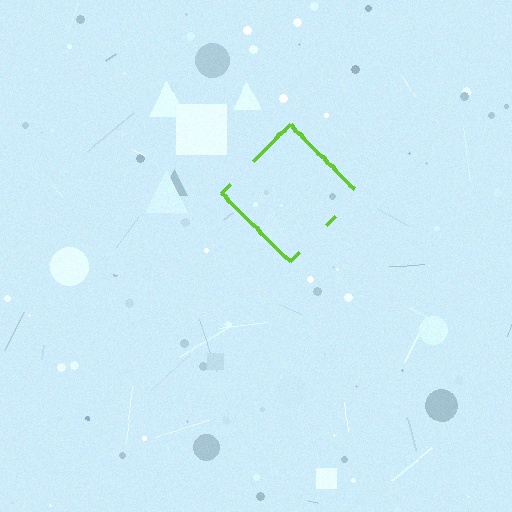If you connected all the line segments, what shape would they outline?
They would outline a diamond.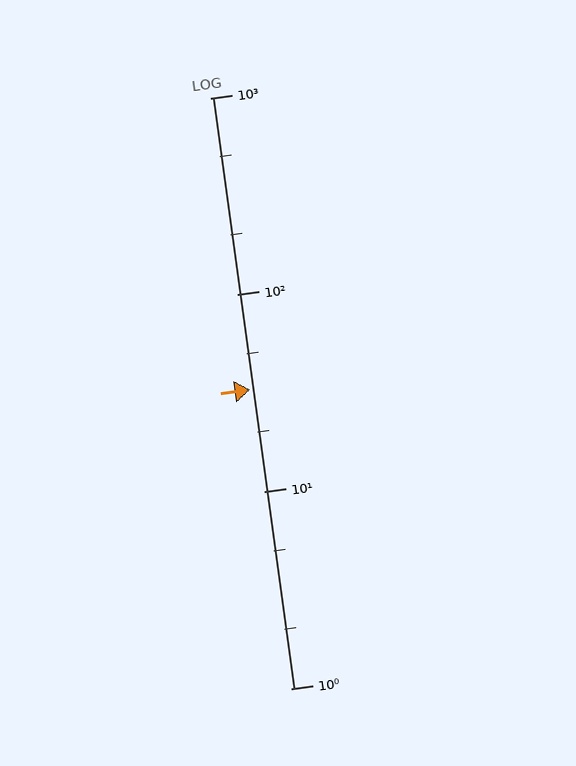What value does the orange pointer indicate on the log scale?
The pointer indicates approximately 33.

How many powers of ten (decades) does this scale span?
The scale spans 3 decades, from 1 to 1000.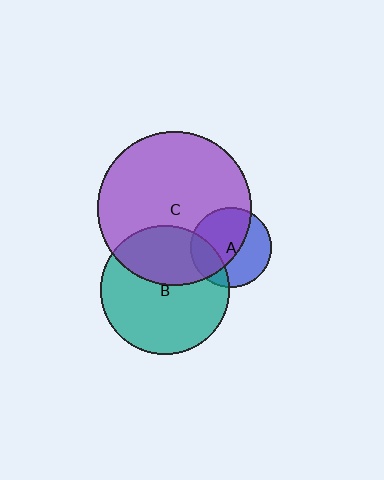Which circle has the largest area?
Circle C (purple).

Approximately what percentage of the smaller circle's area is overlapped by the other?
Approximately 25%.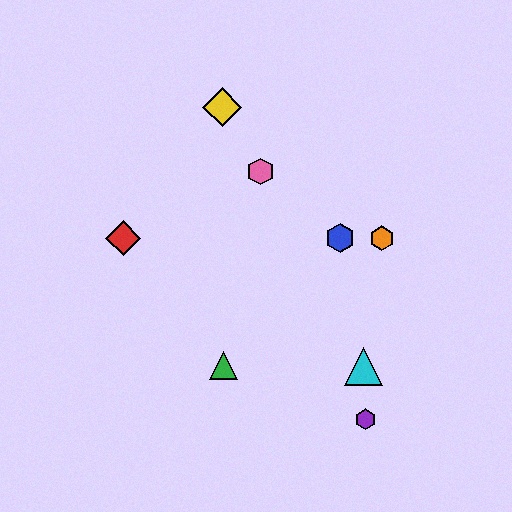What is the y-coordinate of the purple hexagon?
The purple hexagon is at y≈419.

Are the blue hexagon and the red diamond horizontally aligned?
Yes, both are at y≈238.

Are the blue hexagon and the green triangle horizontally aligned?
No, the blue hexagon is at y≈238 and the green triangle is at y≈366.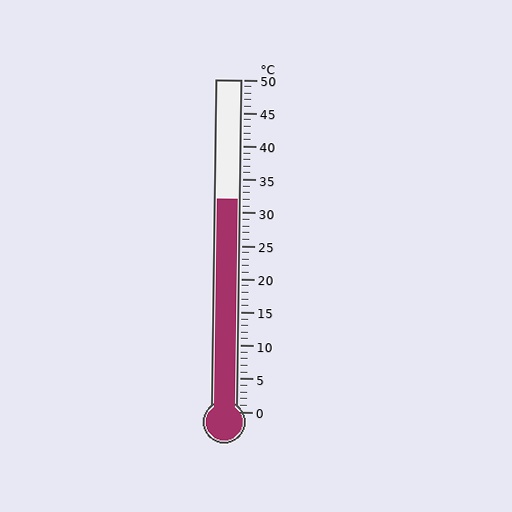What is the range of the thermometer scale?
The thermometer scale ranges from 0°C to 50°C.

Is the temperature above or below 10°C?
The temperature is above 10°C.